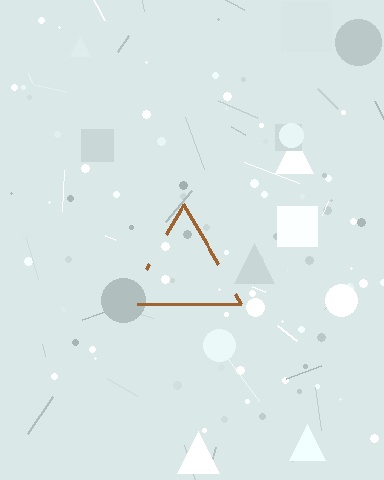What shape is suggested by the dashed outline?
The dashed outline suggests a triangle.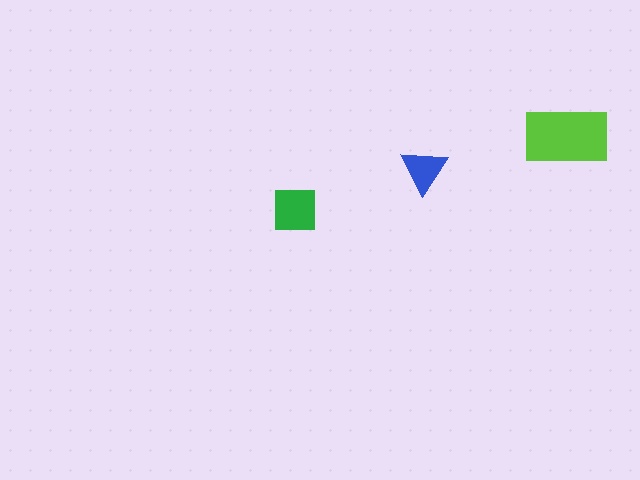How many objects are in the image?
There are 3 objects in the image.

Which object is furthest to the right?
The lime rectangle is rightmost.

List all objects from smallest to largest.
The blue triangle, the green square, the lime rectangle.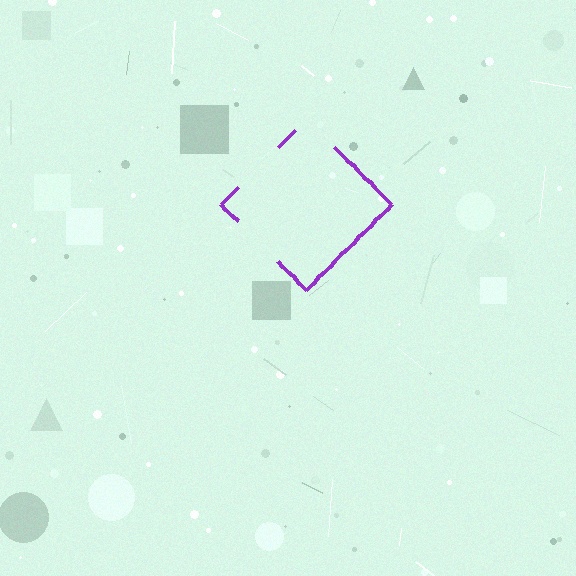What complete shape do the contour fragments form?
The contour fragments form a diamond.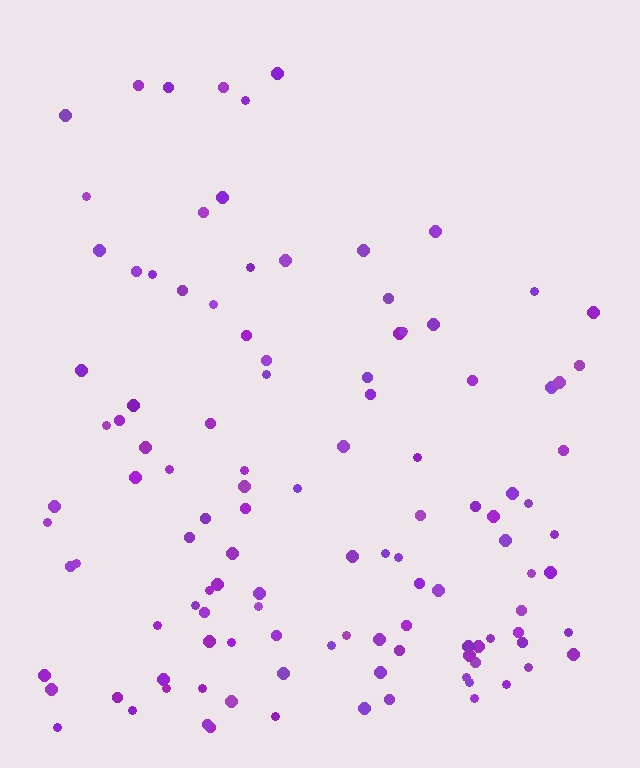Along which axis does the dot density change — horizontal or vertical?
Vertical.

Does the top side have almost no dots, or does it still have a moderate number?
Still a moderate number, just noticeably fewer than the bottom.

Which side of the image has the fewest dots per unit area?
The top.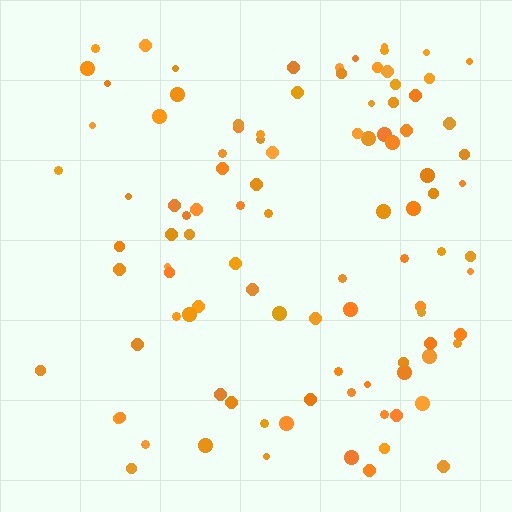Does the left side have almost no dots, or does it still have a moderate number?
Still a moderate number, just noticeably fewer than the right.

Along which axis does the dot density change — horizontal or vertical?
Horizontal.